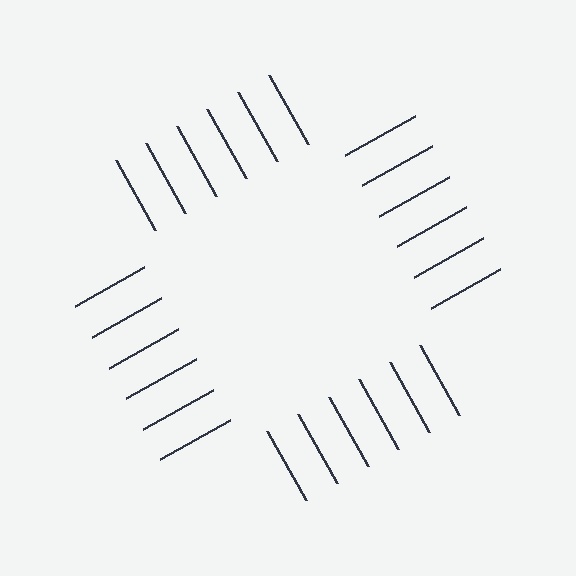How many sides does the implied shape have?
4 sides — the line-ends trace a square.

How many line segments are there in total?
24 — 6 along each of the 4 edges.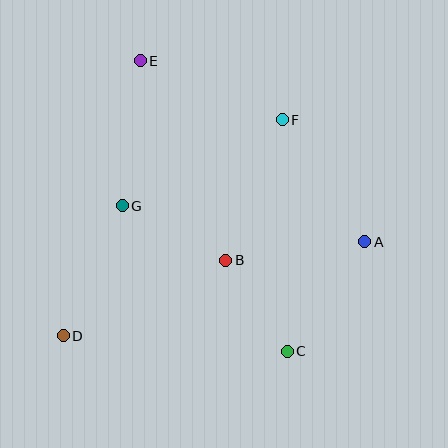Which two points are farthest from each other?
Points C and E are farthest from each other.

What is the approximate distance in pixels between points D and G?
The distance between D and G is approximately 142 pixels.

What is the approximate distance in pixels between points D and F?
The distance between D and F is approximately 307 pixels.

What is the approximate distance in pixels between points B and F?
The distance between B and F is approximately 151 pixels.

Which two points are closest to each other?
Points B and C are closest to each other.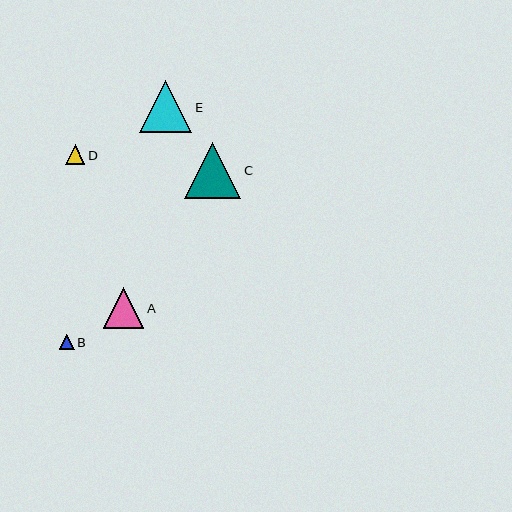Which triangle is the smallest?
Triangle B is the smallest with a size of approximately 15 pixels.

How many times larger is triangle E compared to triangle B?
Triangle E is approximately 3.4 times the size of triangle B.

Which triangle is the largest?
Triangle C is the largest with a size of approximately 56 pixels.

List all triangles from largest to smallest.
From largest to smallest: C, E, A, D, B.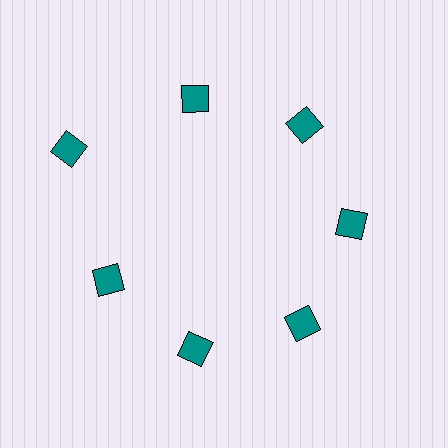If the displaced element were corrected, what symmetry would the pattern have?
It would have 7-fold rotational symmetry — the pattern would map onto itself every 51 degrees.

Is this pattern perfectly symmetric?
No. The 7 teal diamonds are arranged in a ring, but one element near the 10 o'clock position is pushed outward from the center, breaking the 7-fold rotational symmetry.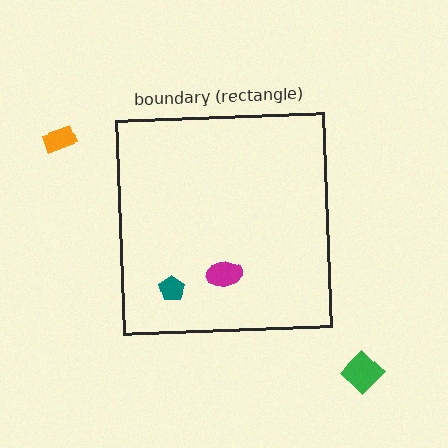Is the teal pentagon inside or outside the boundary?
Inside.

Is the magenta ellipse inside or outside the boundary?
Inside.